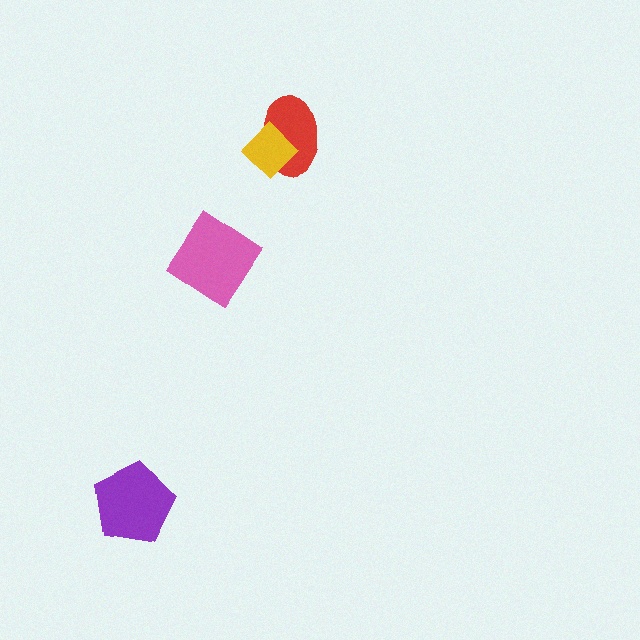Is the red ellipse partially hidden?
Yes, it is partially covered by another shape.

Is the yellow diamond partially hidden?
No, no other shape covers it.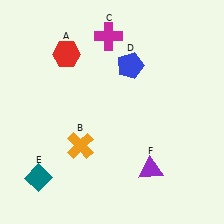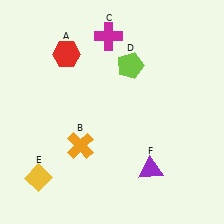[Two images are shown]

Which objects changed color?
D changed from blue to lime. E changed from teal to yellow.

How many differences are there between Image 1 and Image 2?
There are 2 differences between the two images.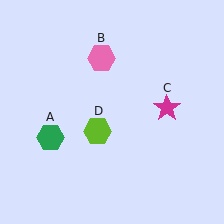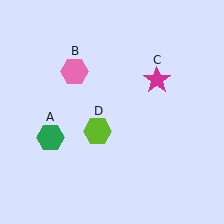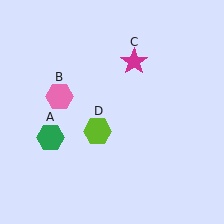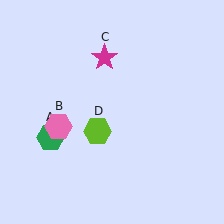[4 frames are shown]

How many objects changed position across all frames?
2 objects changed position: pink hexagon (object B), magenta star (object C).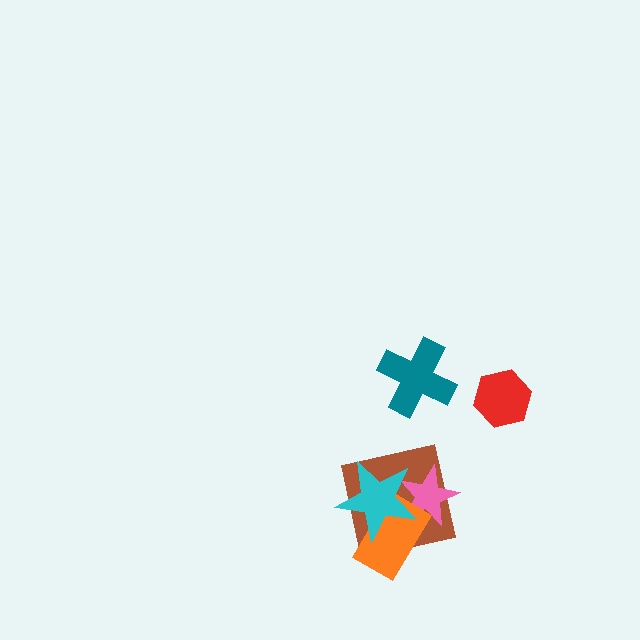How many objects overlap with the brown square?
3 objects overlap with the brown square.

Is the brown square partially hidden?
Yes, it is partially covered by another shape.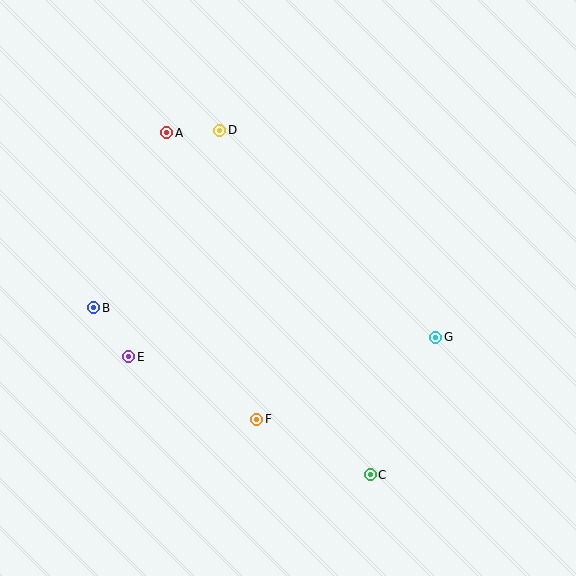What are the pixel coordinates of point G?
Point G is at (436, 337).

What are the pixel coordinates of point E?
Point E is at (129, 357).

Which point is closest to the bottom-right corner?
Point C is closest to the bottom-right corner.